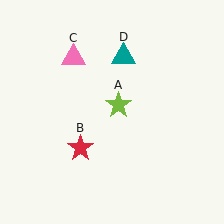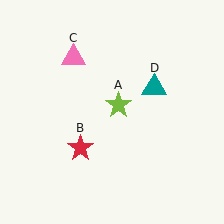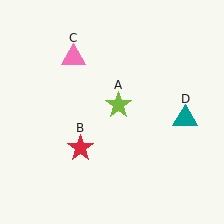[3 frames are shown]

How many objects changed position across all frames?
1 object changed position: teal triangle (object D).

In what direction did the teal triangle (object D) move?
The teal triangle (object D) moved down and to the right.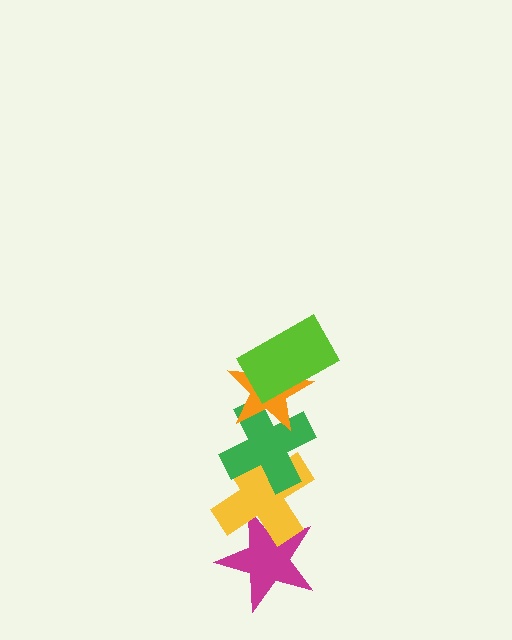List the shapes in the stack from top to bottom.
From top to bottom: the lime rectangle, the orange star, the green cross, the yellow cross, the magenta star.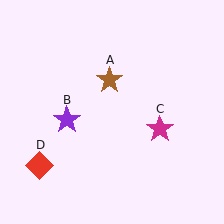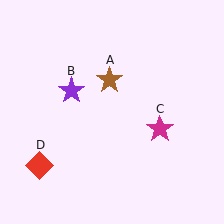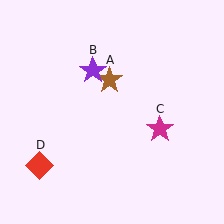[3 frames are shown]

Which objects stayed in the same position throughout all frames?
Brown star (object A) and magenta star (object C) and red diamond (object D) remained stationary.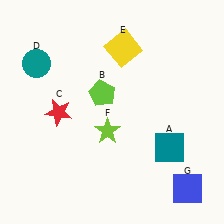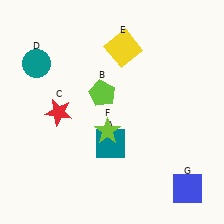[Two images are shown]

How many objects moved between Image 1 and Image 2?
1 object moved between the two images.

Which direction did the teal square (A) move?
The teal square (A) moved left.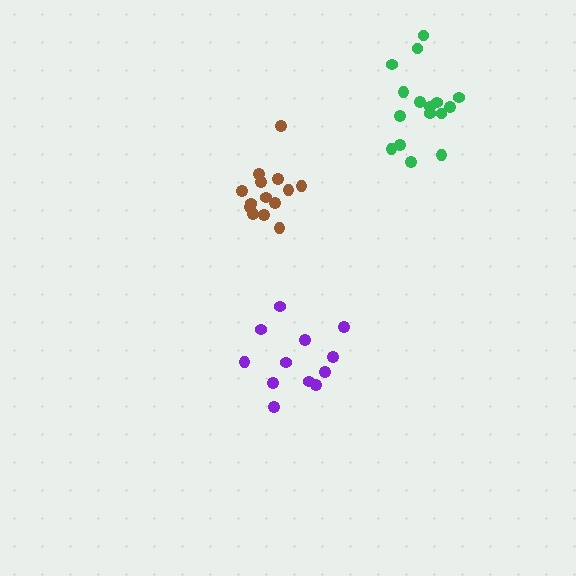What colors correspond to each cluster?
The clusters are colored: brown, green, purple.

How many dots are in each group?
Group 1: 14 dots, Group 2: 16 dots, Group 3: 12 dots (42 total).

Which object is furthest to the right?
The green cluster is rightmost.